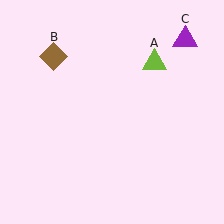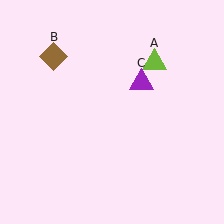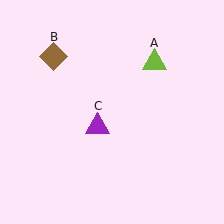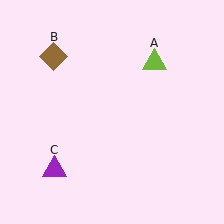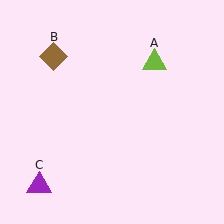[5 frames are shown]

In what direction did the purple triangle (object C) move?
The purple triangle (object C) moved down and to the left.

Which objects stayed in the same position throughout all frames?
Lime triangle (object A) and brown diamond (object B) remained stationary.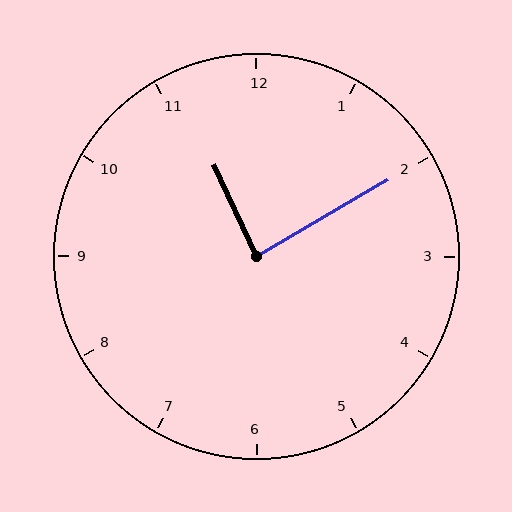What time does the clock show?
11:10.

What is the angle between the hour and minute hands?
Approximately 85 degrees.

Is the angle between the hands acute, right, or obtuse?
It is right.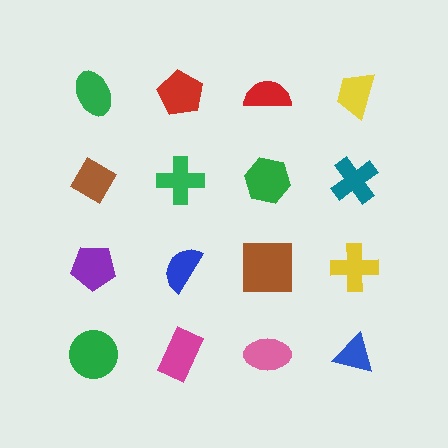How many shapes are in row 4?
4 shapes.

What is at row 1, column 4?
A yellow trapezoid.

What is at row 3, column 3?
A brown square.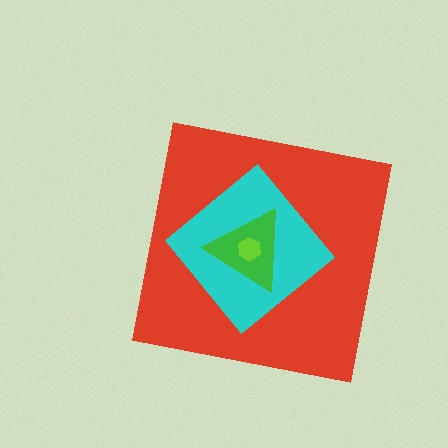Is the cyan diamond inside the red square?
Yes.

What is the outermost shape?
The red square.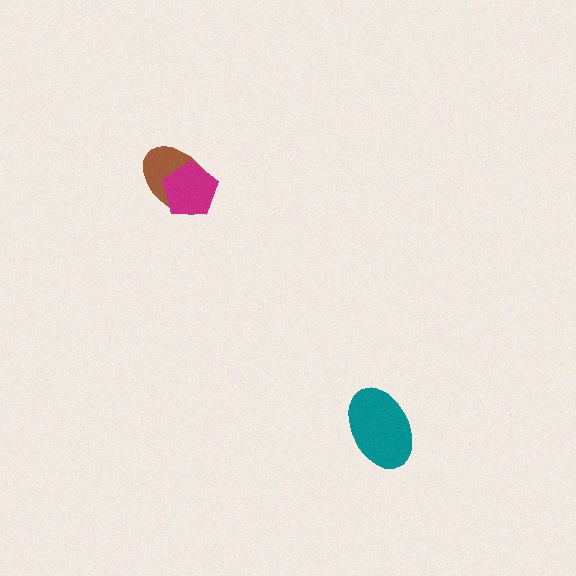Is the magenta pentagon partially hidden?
No, no other shape covers it.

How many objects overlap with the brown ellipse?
1 object overlaps with the brown ellipse.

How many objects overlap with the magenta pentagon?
1 object overlaps with the magenta pentagon.